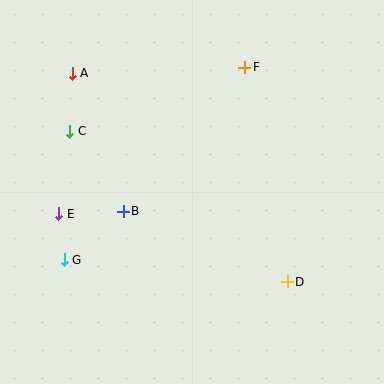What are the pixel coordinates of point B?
Point B is at (123, 211).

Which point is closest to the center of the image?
Point B at (123, 211) is closest to the center.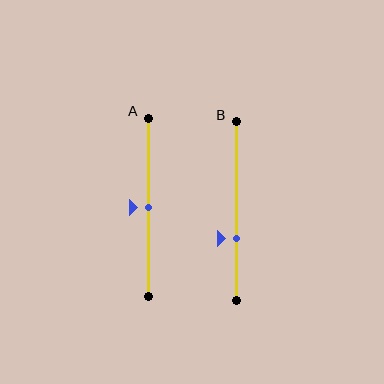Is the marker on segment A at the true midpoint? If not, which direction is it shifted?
Yes, the marker on segment A is at the true midpoint.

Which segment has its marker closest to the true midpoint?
Segment A has its marker closest to the true midpoint.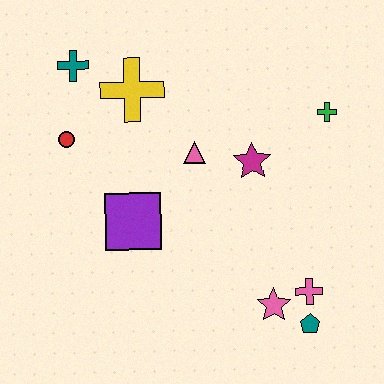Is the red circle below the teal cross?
Yes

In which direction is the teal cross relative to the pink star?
The teal cross is above the pink star.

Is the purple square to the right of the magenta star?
No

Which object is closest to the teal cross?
The yellow cross is closest to the teal cross.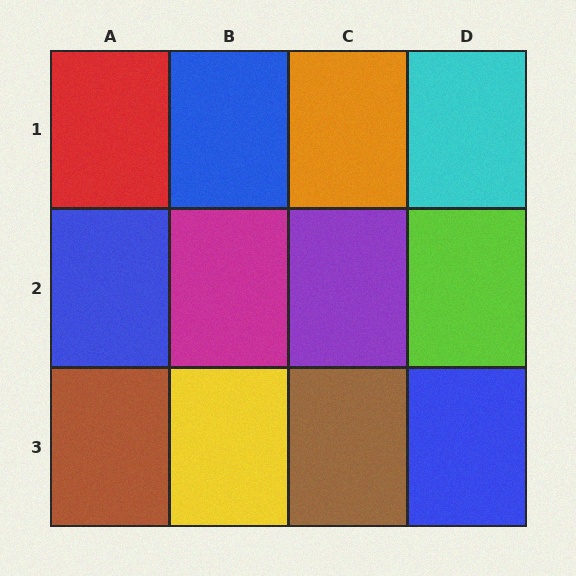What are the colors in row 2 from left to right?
Blue, magenta, purple, lime.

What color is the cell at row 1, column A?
Red.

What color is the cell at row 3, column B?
Yellow.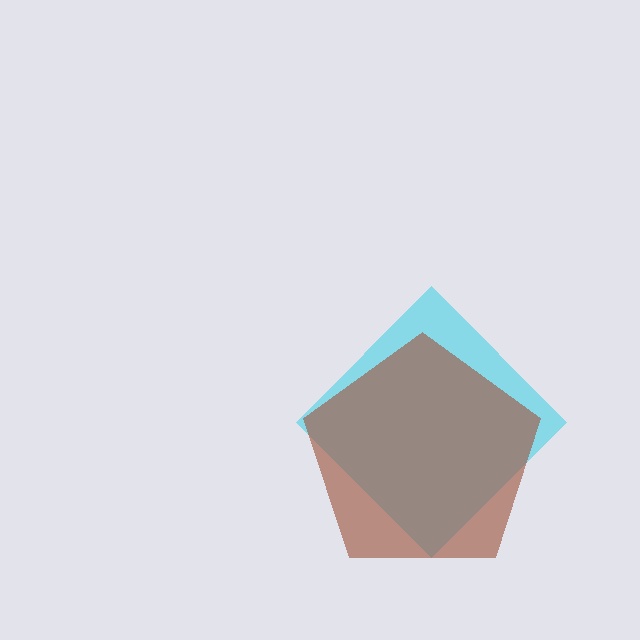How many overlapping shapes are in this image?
There are 2 overlapping shapes in the image.